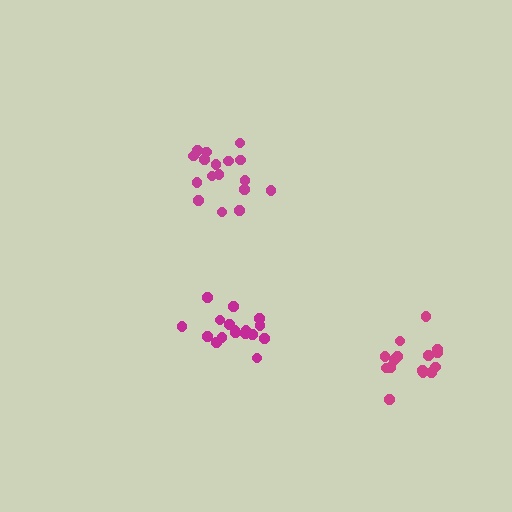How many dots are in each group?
Group 1: 17 dots, Group 2: 17 dots, Group 3: 15 dots (49 total).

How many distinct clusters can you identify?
There are 3 distinct clusters.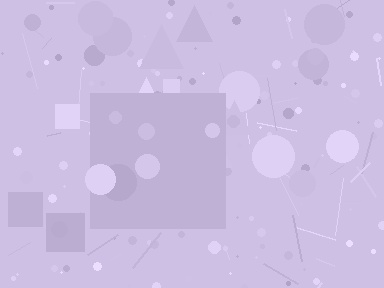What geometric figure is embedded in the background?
A square is embedded in the background.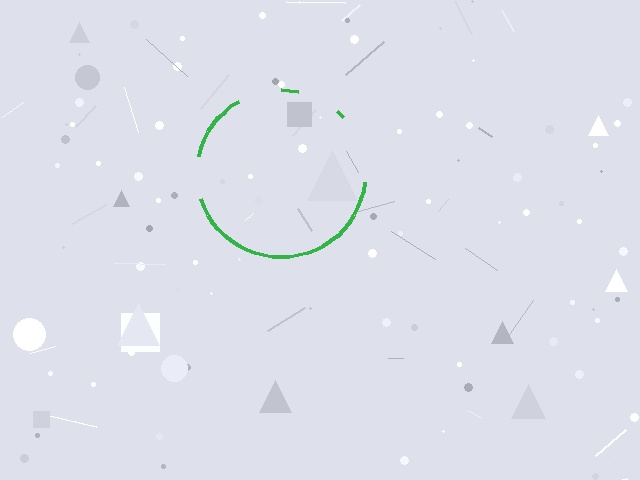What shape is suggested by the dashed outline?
The dashed outline suggests a circle.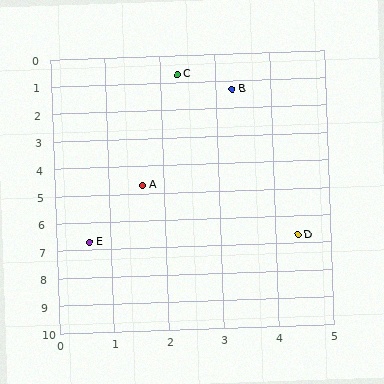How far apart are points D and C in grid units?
Points D and C are about 6.4 grid units apart.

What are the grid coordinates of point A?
Point A is at approximately (1.6, 4.7).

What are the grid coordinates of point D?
Point D is at approximately (4.4, 6.7).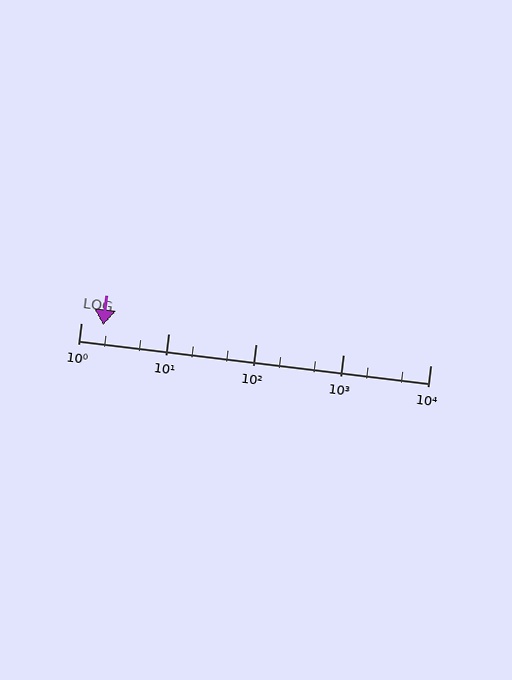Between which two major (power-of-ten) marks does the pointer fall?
The pointer is between 1 and 10.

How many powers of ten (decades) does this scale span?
The scale spans 4 decades, from 1 to 10000.